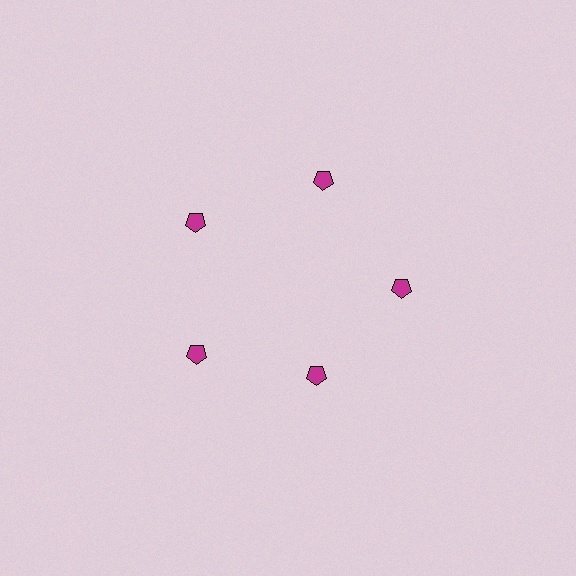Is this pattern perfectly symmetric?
No. The 5 magenta pentagons are arranged in a ring, but one element near the 5 o'clock position is pulled inward toward the center, breaking the 5-fold rotational symmetry.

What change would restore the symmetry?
The symmetry would be restored by moving it outward, back onto the ring so that all 5 pentagons sit at equal angles and equal distance from the center.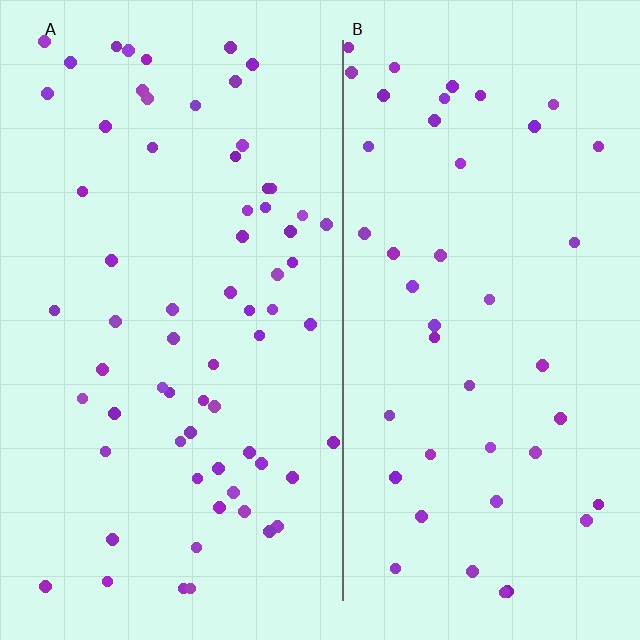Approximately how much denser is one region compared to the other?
Approximately 1.5× — region A over region B.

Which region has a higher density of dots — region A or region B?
A (the left).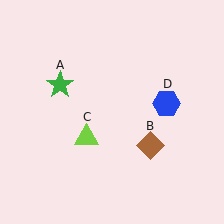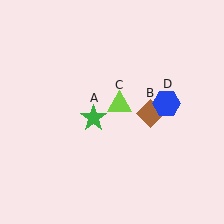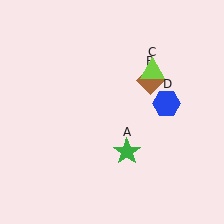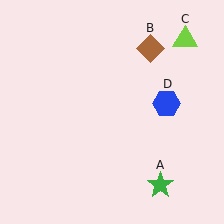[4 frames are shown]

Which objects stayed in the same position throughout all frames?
Blue hexagon (object D) remained stationary.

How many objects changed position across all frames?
3 objects changed position: green star (object A), brown diamond (object B), lime triangle (object C).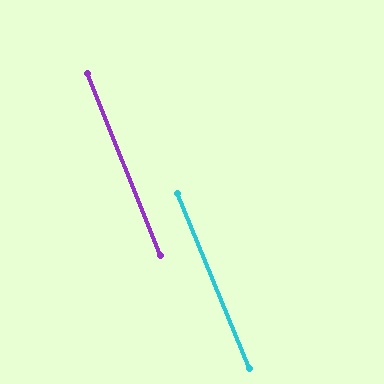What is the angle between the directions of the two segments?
Approximately 1 degree.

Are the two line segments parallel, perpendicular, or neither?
Parallel — their directions differ by only 0.7°.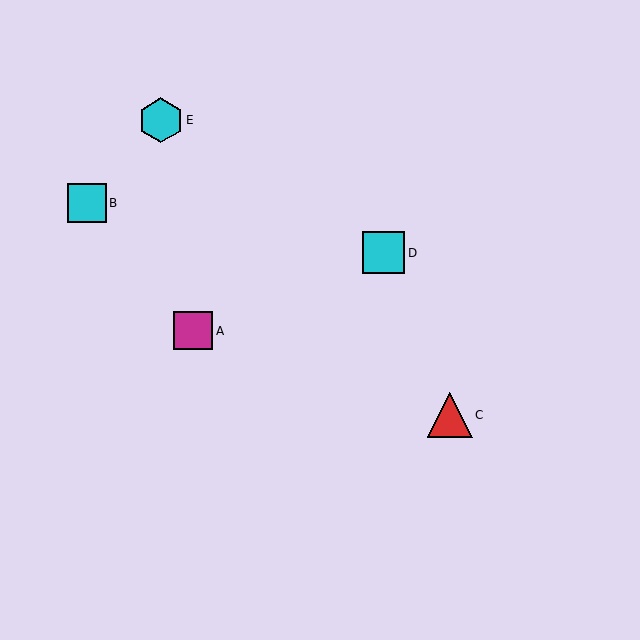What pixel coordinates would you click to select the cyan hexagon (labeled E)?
Click at (161, 120) to select the cyan hexagon E.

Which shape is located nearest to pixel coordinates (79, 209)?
The cyan square (labeled B) at (87, 203) is nearest to that location.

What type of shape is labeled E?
Shape E is a cyan hexagon.